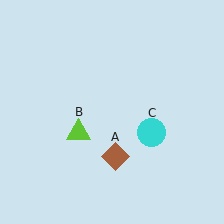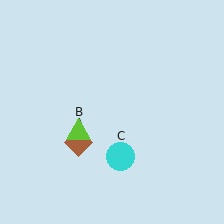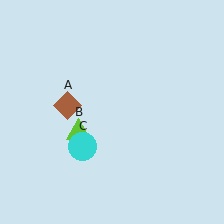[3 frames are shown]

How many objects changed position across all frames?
2 objects changed position: brown diamond (object A), cyan circle (object C).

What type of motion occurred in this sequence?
The brown diamond (object A), cyan circle (object C) rotated clockwise around the center of the scene.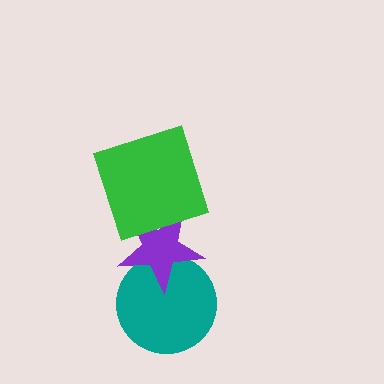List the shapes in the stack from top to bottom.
From top to bottom: the green square, the purple star, the teal circle.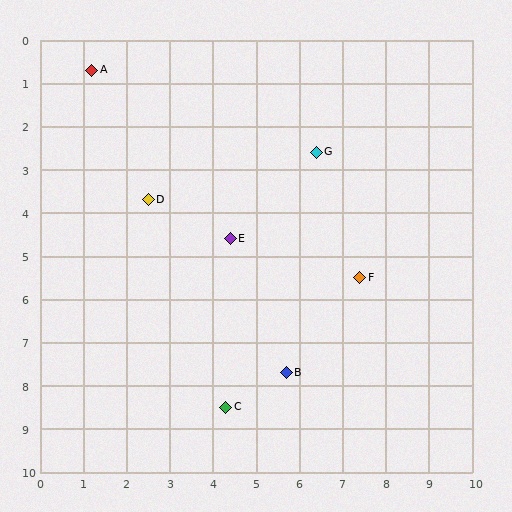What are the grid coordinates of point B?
Point B is at approximately (5.7, 7.7).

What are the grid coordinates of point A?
Point A is at approximately (1.2, 0.7).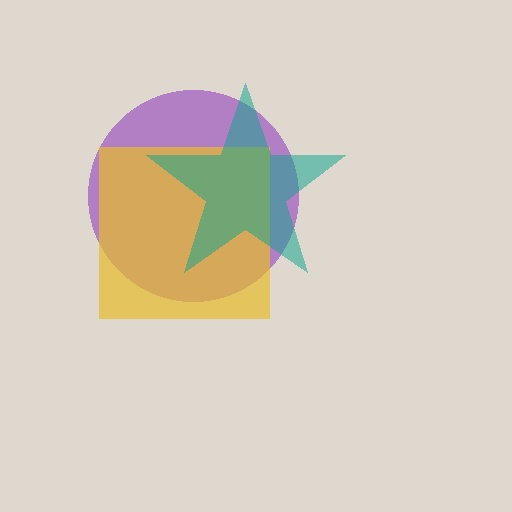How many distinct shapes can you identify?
There are 3 distinct shapes: a purple circle, a yellow square, a teal star.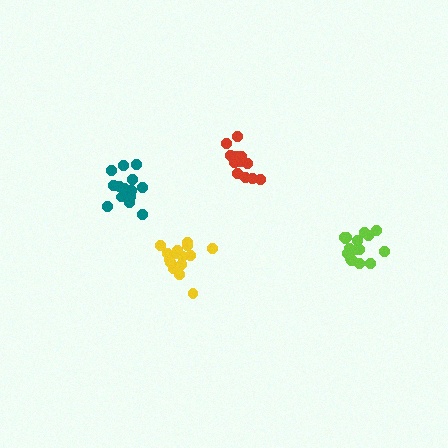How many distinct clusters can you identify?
There are 4 distinct clusters.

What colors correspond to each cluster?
The clusters are colored: red, lime, teal, yellow.